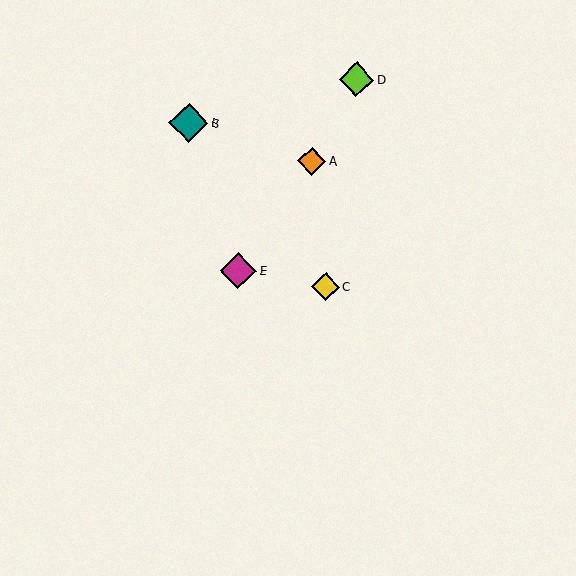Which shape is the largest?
The teal diamond (labeled B) is the largest.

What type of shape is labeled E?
Shape E is a magenta diamond.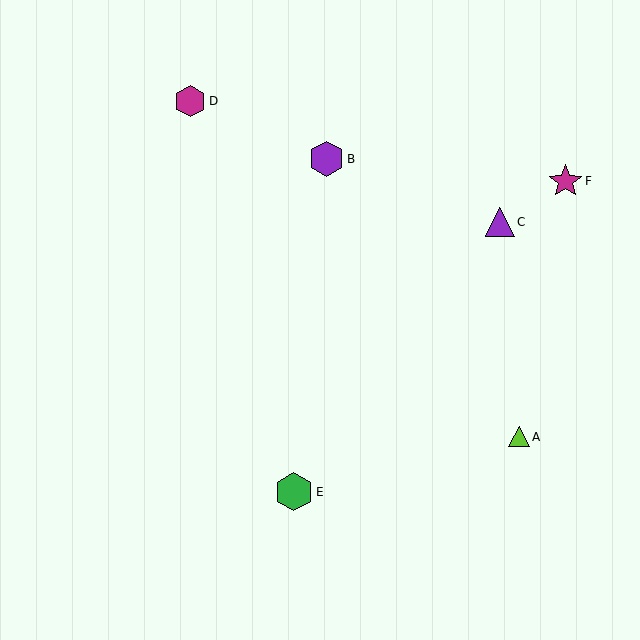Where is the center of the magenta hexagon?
The center of the magenta hexagon is at (190, 101).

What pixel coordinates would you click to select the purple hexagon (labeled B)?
Click at (327, 159) to select the purple hexagon B.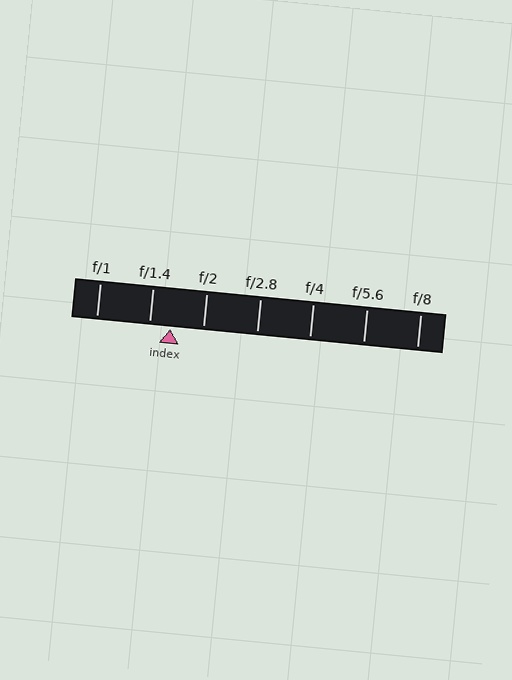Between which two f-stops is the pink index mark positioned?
The index mark is between f/1.4 and f/2.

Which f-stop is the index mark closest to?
The index mark is closest to f/1.4.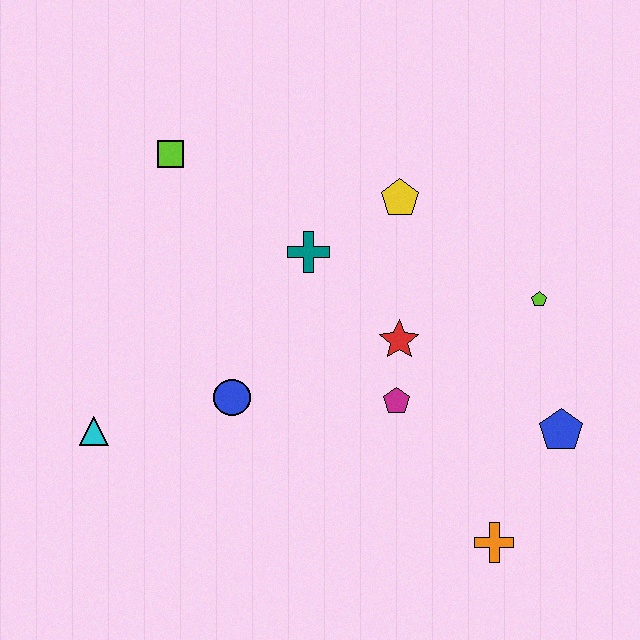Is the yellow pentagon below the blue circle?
No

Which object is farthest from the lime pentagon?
The cyan triangle is farthest from the lime pentagon.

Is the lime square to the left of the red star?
Yes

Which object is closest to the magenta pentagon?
The red star is closest to the magenta pentagon.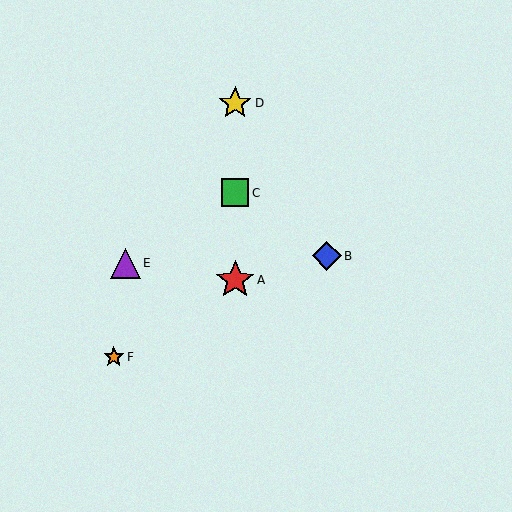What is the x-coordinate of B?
Object B is at x≈327.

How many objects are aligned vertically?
3 objects (A, C, D) are aligned vertically.